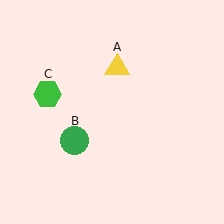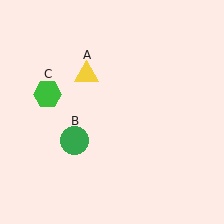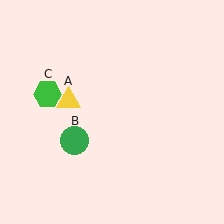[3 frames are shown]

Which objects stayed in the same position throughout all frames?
Green circle (object B) and green hexagon (object C) remained stationary.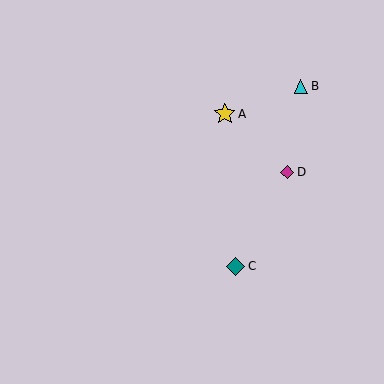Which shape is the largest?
The yellow star (labeled A) is the largest.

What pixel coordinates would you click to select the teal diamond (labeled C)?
Click at (236, 266) to select the teal diamond C.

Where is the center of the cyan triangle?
The center of the cyan triangle is at (301, 86).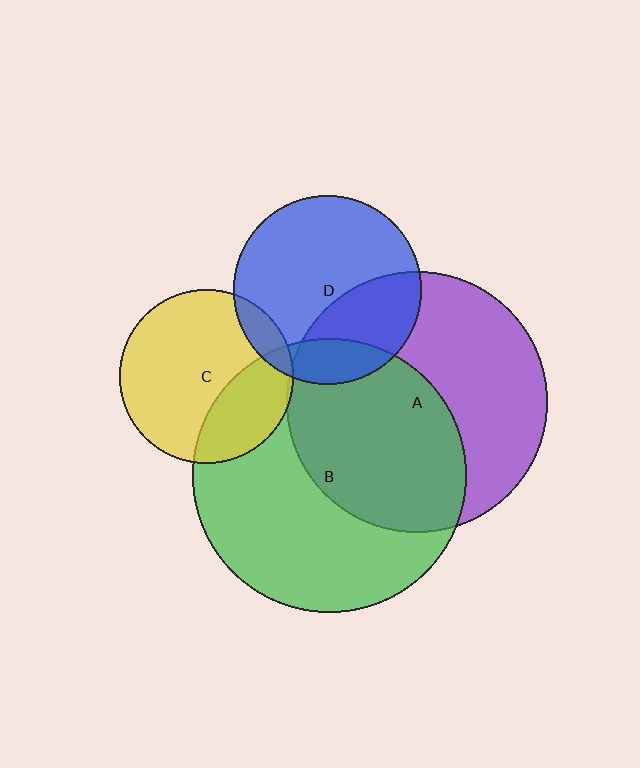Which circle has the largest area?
Circle B (green).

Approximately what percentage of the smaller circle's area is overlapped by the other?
Approximately 10%.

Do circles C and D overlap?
Yes.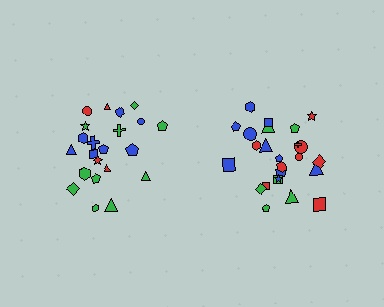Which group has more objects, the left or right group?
The right group.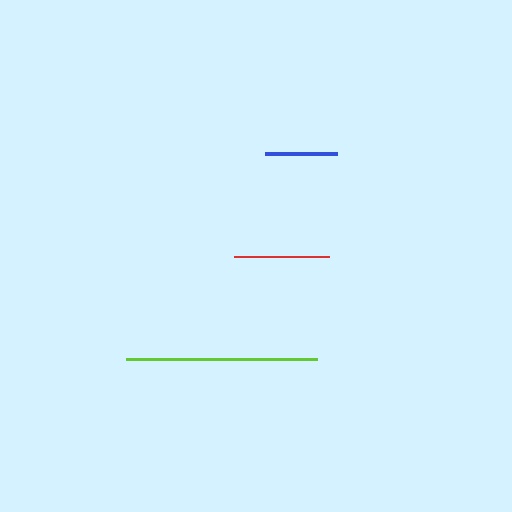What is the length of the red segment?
The red segment is approximately 96 pixels long.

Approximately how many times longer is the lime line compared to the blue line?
The lime line is approximately 2.6 times the length of the blue line.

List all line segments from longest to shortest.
From longest to shortest: lime, red, blue.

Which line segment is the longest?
The lime line is the longest at approximately 192 pixels.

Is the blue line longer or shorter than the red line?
The red line is longer than the blue line.